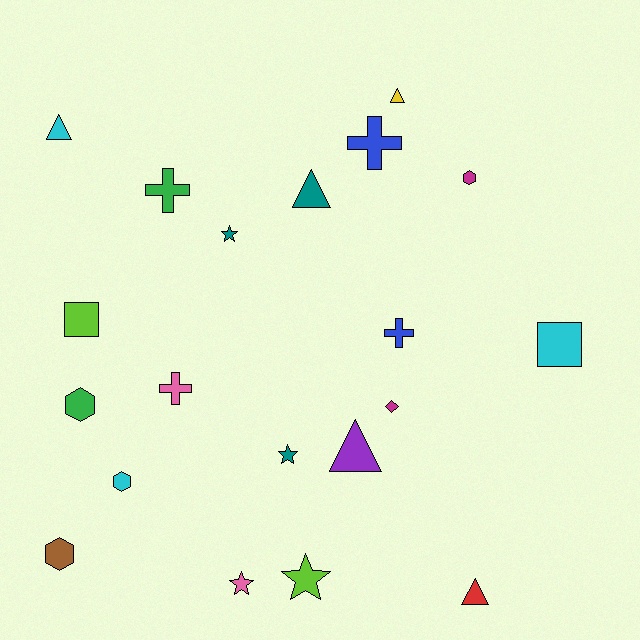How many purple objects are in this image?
There is 1 purple object.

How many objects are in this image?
There are 20 objects.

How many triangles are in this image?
There are 5 triangles.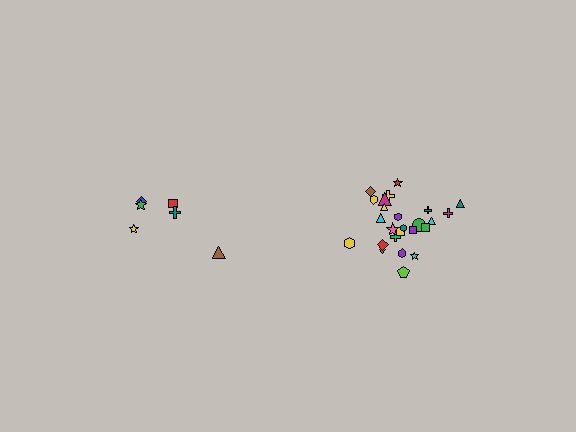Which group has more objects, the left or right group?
The right group.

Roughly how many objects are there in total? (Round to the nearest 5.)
Roughly 30 objects in total.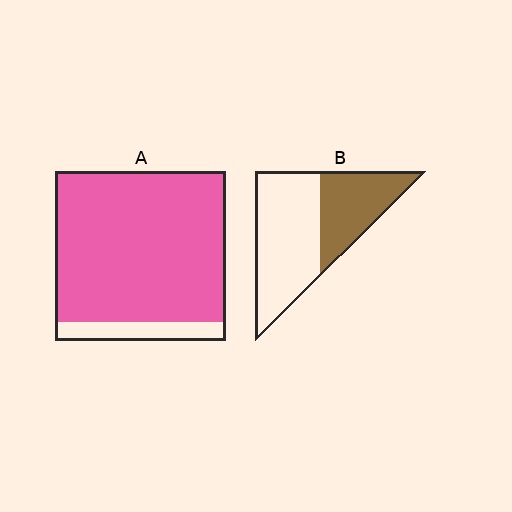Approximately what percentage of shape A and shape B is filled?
A is approximately 90% and B is approximately 40%.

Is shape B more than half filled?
No.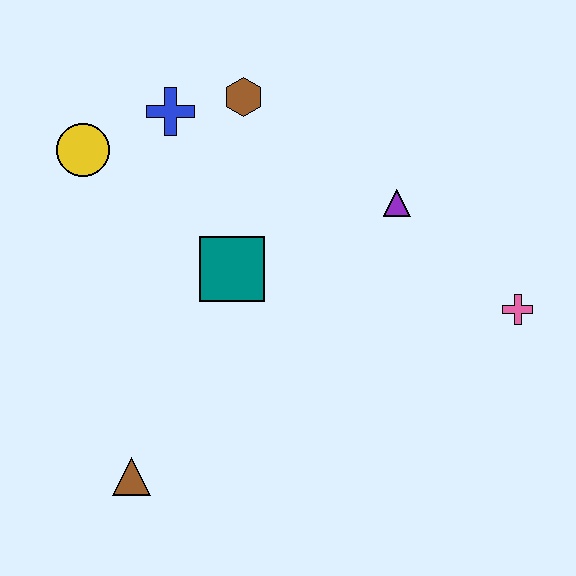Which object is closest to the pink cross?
The purple triangle is closest to the pink cross.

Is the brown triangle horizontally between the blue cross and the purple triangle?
No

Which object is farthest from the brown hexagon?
The brown triangle is farthest from the brown hexagon.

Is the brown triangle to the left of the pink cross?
Yes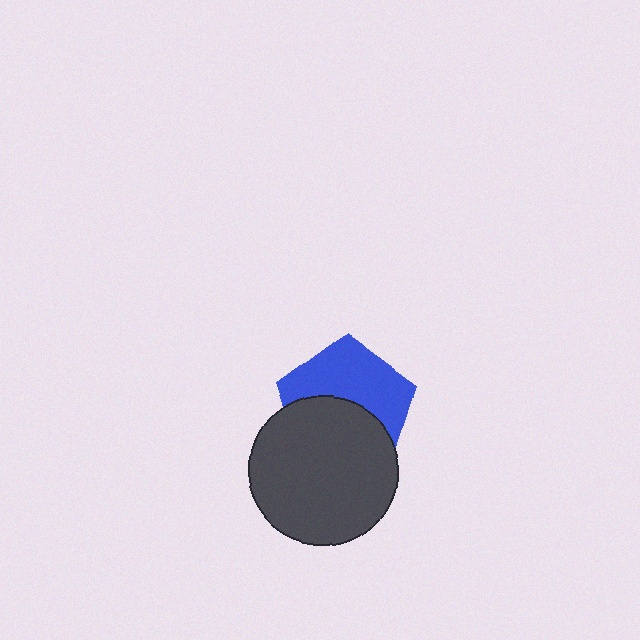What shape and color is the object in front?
The object in front is a dark gray circle.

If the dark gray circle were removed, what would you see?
You would see the complete blue pentagon.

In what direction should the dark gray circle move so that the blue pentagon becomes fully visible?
The dark gray circle should move down. That is the shortest direction to clear the overlap and leave the blue pentagon fully visible.